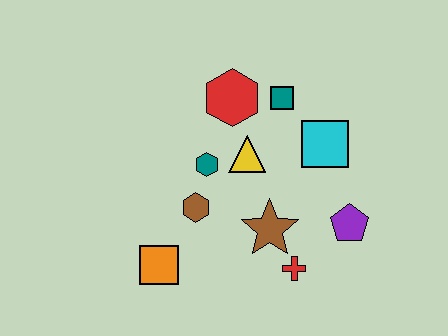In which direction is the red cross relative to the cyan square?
The red cross is below the cyan square.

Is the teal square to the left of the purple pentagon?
Yes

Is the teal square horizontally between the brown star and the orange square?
No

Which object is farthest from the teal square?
The orange square is farthest from the teal square.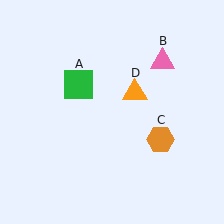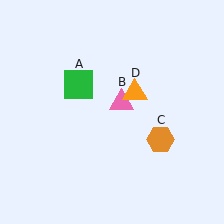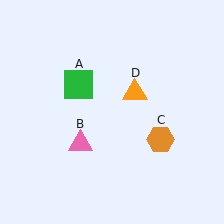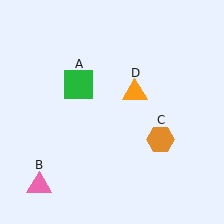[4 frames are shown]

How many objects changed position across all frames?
1 object changed position: pink triangle (object B).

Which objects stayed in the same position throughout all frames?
Green square (object A) and orange hexagon (object C) and orange triangle (object D) remained stationary.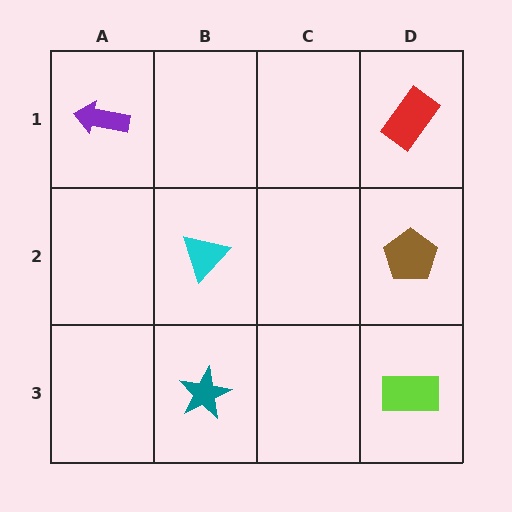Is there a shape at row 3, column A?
No, that cell is empty.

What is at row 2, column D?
A brown pentagon.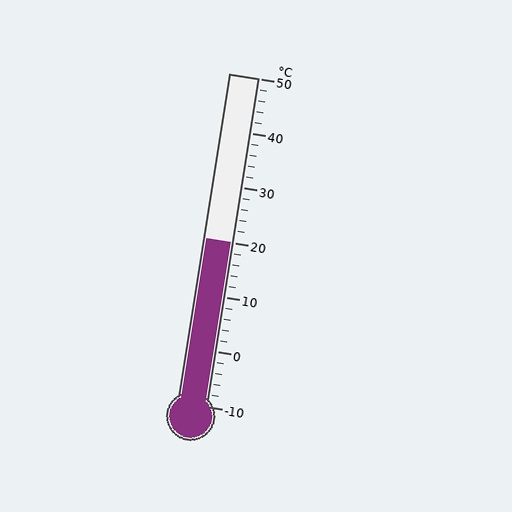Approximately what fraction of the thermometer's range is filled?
The thermometer is filled to approximately 50% of its range.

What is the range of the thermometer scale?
The thermometer scale ranges from -10°C to 50°C.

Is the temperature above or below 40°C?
The temperature is below 40°C.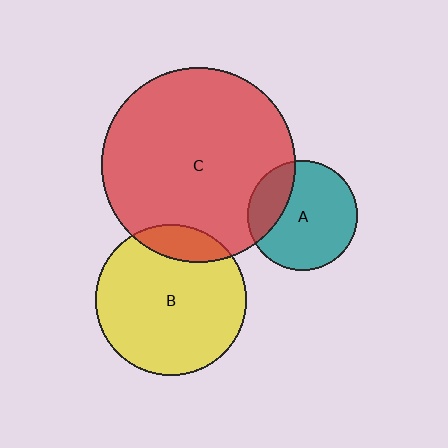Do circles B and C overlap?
Yes.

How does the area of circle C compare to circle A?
Approximately 3.1 times.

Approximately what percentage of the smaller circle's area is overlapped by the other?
Approximately 15%.